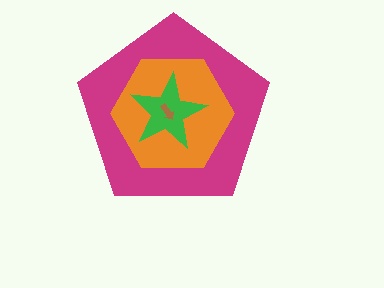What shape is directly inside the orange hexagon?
The green star.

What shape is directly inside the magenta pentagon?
The orange hexagon.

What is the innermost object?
The brown arrow.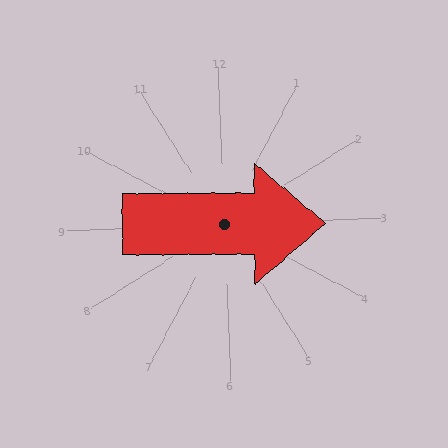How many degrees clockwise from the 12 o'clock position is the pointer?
Approximately 92 degrees.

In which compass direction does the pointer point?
East.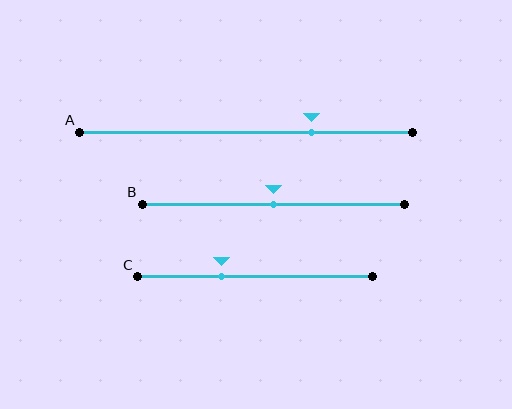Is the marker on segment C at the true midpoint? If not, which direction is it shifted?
No, the marker on segment C is shifted to the left by about 15% of the segment length.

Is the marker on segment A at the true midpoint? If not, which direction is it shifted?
No, the marker on segment A is shifted to the right by about 19% of the segment length.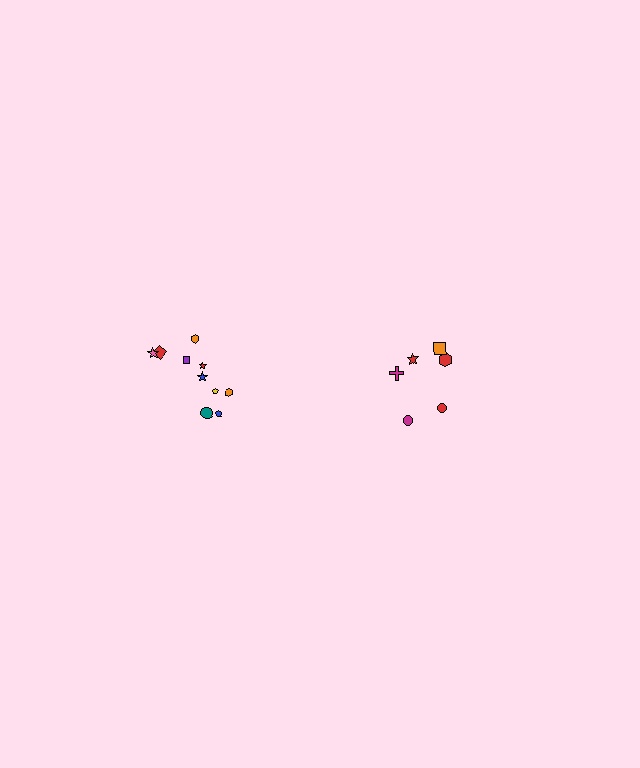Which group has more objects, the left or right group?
The left group.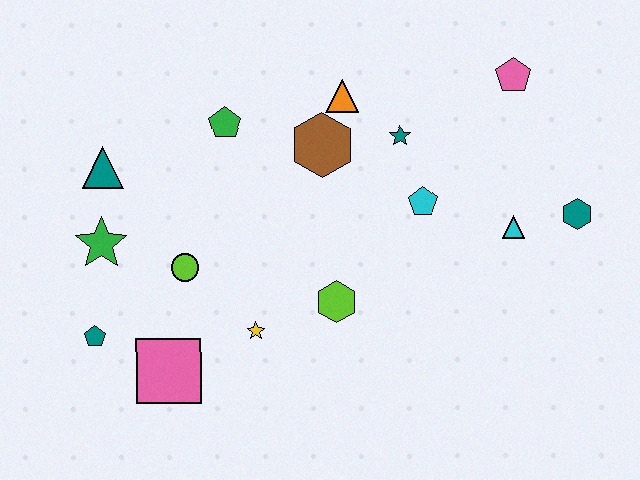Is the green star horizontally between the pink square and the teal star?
No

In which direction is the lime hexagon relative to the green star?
The lime hexagon is to the right of the green star.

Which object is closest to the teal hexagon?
The cyan triangle is closest to the teal hexagon.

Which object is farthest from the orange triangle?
The teal pentagon is farthest from the orange triangle.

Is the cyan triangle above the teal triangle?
No